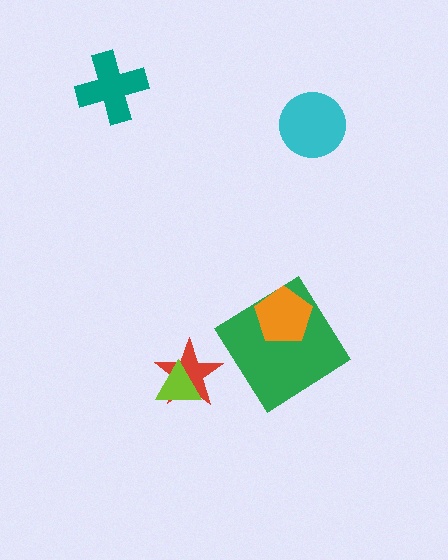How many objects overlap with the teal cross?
0 objects overlap with the teal cross.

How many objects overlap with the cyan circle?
0 objects overlap with the cyan circle.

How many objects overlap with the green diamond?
1 object overlaps with the green diamond.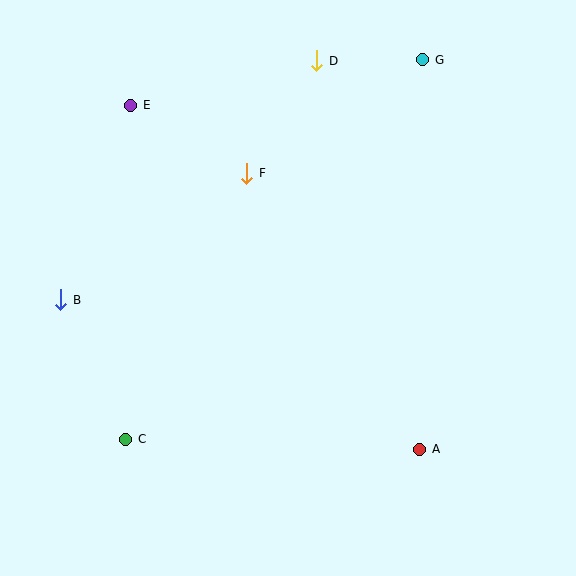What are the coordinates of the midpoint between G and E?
The midpoint between G and E is at (277, 82).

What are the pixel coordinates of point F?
Point F is at (247, 173).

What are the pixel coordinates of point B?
Point B is at (61, 300).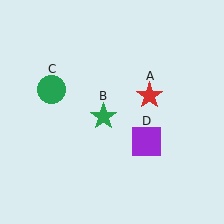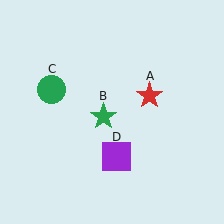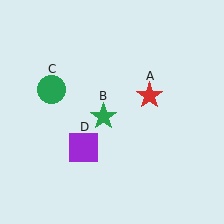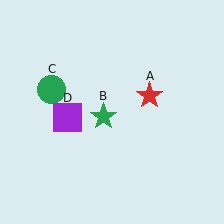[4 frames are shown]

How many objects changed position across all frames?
1 object changed position: purple square (object D).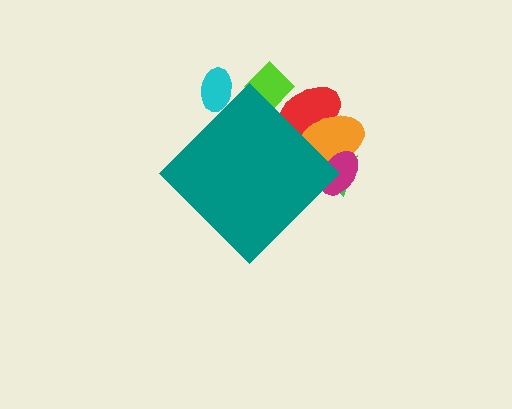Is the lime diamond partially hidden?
Yes, the lime diamond is partially hidden behind the teal diamond.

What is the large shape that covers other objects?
A teal diamond.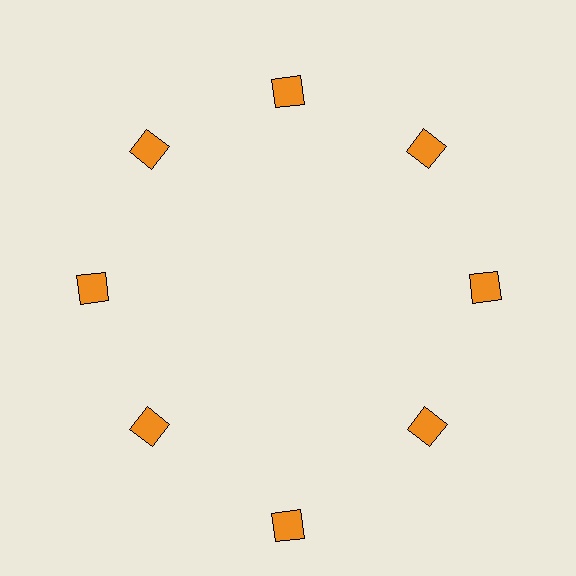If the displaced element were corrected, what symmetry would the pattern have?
It would have 8-fold rotational symmetry — the pattern would map onto itself every 45 degrees.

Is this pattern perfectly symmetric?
No. The 8 orange diamonds are arranged in a ring, but one element near the 6 o'clock position is pushed outward from the center, breaking the 8-fold rotational symmetry.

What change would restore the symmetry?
The symmetry would be restored by moving it inward, back onto the ring so that all 8 diamonds sit at equal angles and equal distance from the center.